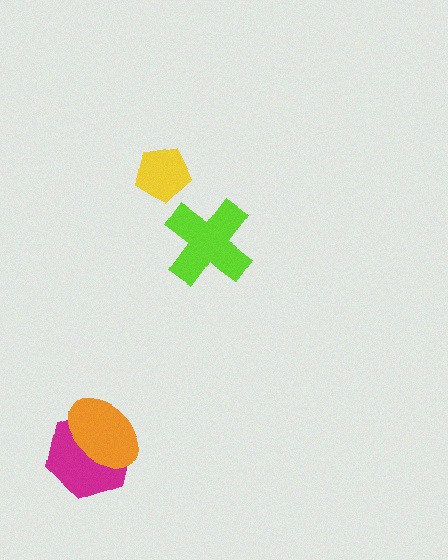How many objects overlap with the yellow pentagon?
0 objects overlap with the yellow pentagon.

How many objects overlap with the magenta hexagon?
1 object overlaps with the magenta hexagon.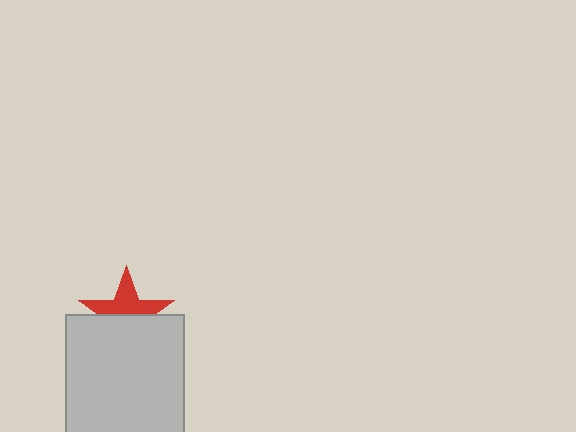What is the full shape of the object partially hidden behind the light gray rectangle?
The partially hidden object is a red star.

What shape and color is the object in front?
The object in front is a light gray rectangle.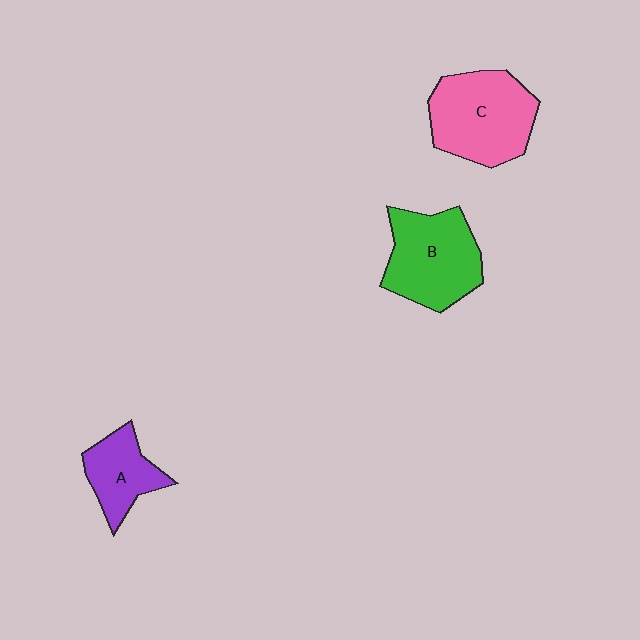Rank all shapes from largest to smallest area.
From largest to smallest: C (pink), B (green), A (purple).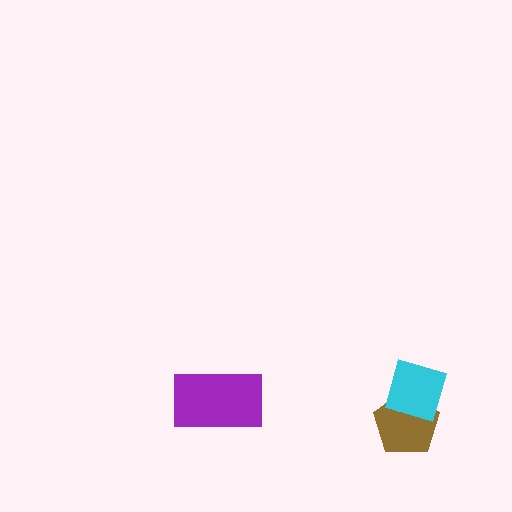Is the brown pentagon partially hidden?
Yes, it is partially covered by another shape.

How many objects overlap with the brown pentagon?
1 object overlaps with the brown pentagon.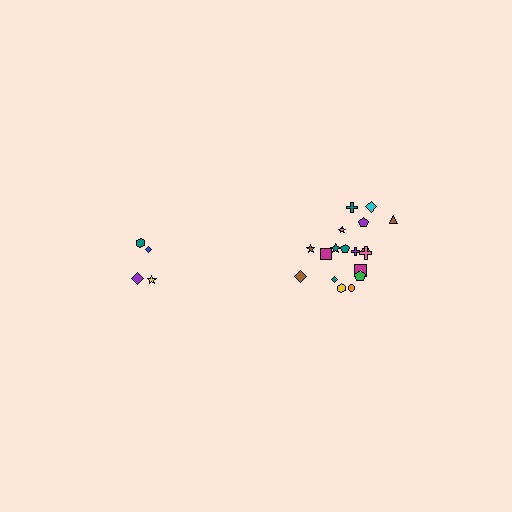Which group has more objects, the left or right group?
The right group.